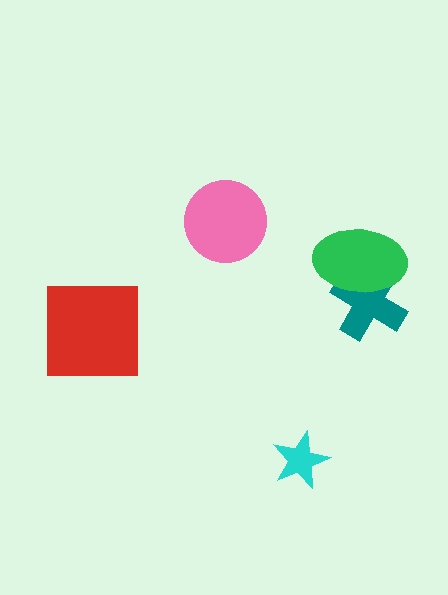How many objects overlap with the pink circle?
0 objects overlap with the pink circle.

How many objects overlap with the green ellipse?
1 object overlaps with the green ellipse.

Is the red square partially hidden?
No, no other shape covers it.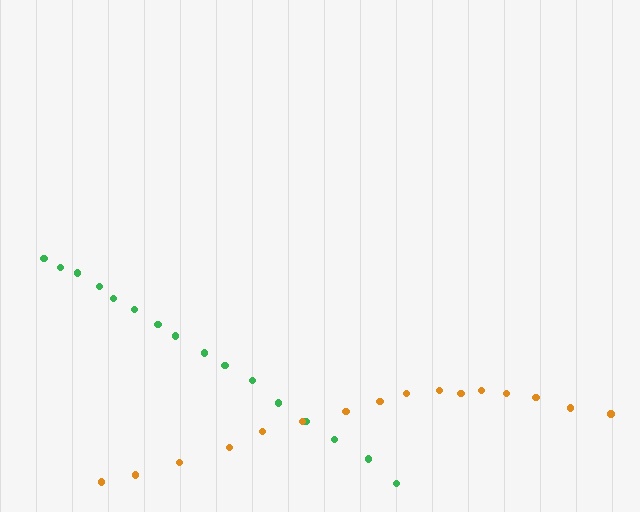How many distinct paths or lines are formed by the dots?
There are 2 distinct paths.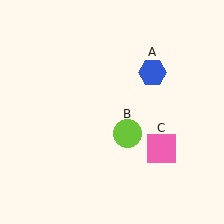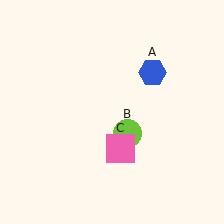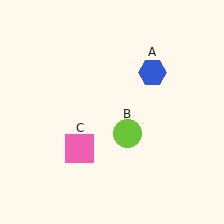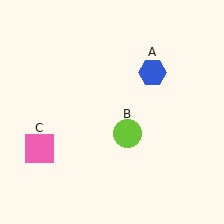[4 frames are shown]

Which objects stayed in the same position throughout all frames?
Blue hexagon (object A) and lime circle (object B) remained stationary.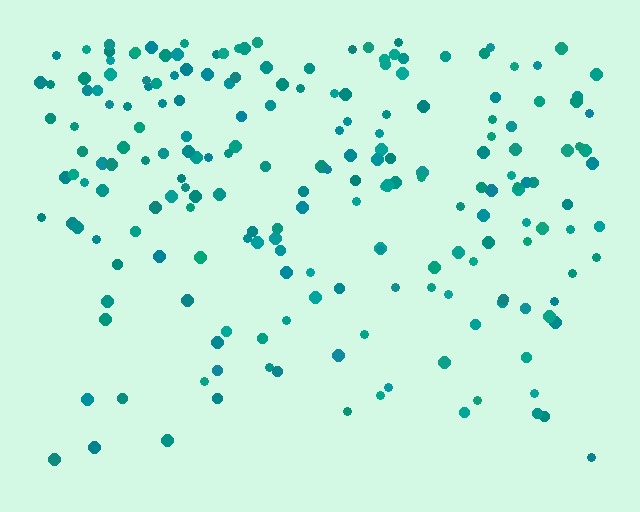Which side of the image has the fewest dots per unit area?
The bottom.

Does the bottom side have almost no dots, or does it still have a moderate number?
Still a moderate number, just noticeably fewer than the top.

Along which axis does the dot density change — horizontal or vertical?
Vertical.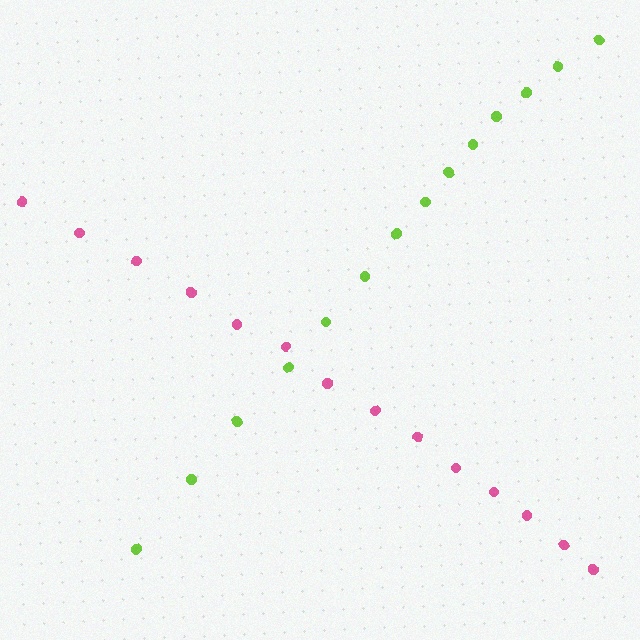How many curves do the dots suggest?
There are 2 distinct paths.